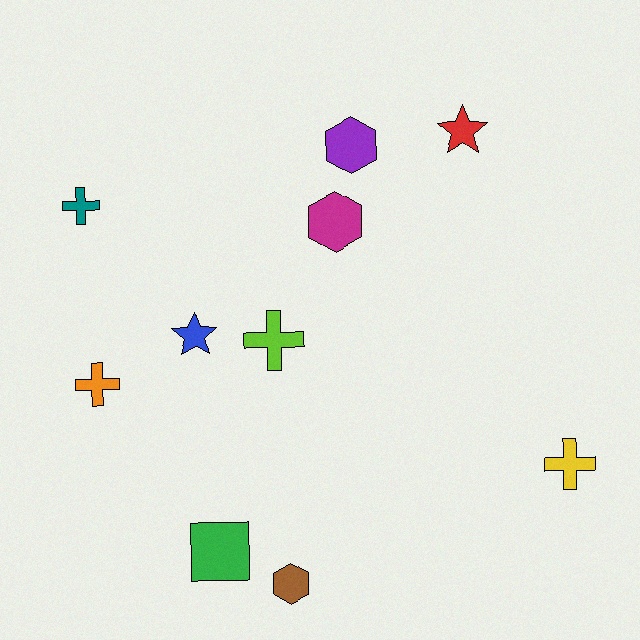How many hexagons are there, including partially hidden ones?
There are 3 hexagons.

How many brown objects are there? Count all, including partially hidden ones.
There is 1 brown object.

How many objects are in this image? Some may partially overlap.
There are 10 objects.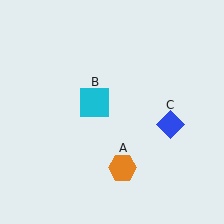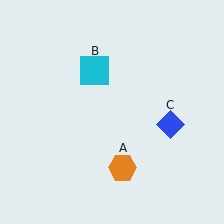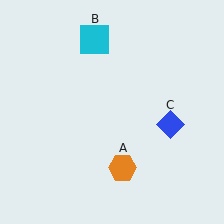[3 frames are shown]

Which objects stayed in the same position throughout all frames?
Orange hexagon (object A) and blue diamond (object C) remained stationary.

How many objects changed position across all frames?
1 object changed position: cyan square (object B).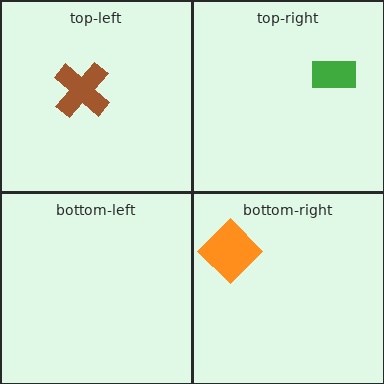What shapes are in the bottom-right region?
The orange diamond.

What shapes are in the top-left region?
The brown cross.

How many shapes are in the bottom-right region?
1.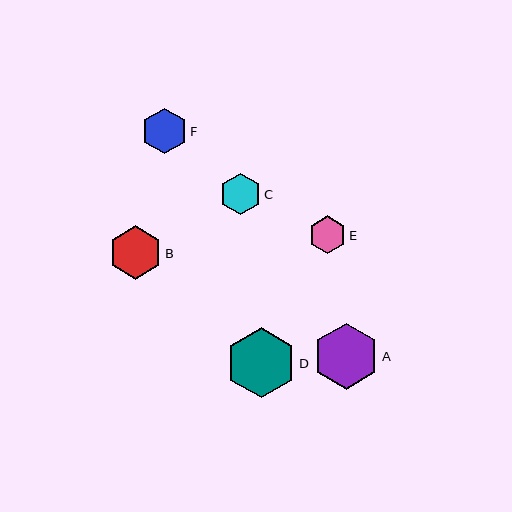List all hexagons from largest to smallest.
From largest to smallest: D, A, B, F, C, E.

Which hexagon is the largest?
Hexagon D is the largest with a size of approximately 70 pixels.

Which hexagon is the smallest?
Hexagon E is the smallest with a size of approximately 38 pixels.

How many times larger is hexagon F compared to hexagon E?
Hexagon F is approximately 1.2 times the size of hexagon E.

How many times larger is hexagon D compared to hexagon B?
Hexagon D is approximately 1.3 times the size of hexagon B.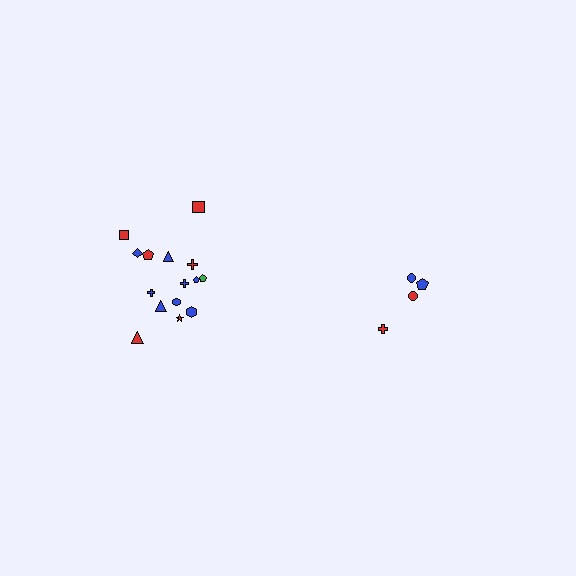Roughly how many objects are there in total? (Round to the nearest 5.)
Roughly 20 objects in total.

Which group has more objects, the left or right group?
The left group.